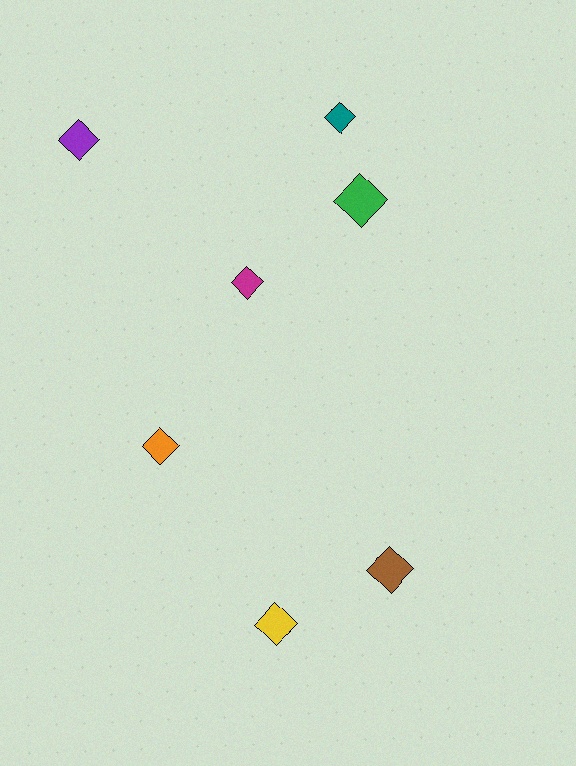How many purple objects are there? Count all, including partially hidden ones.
There is 1 purple object.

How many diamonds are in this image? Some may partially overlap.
There are 7 diamonds.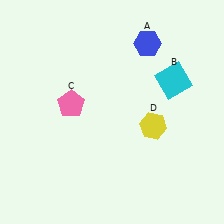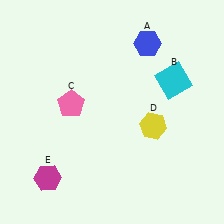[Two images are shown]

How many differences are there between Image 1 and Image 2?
There is 1 difference between the two images.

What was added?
A magenta hexagon (E) was added in Image 2.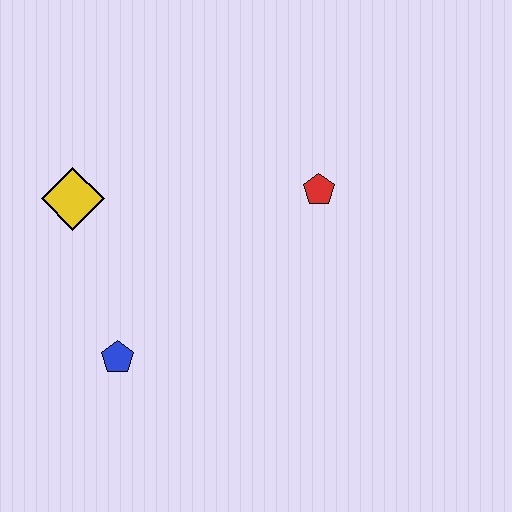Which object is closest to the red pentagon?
The yellow diamond is closest to the red pentagon.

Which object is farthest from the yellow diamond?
The red pentagon is farthest from the yellow diamond.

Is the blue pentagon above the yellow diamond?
No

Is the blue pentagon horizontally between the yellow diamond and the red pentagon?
Yes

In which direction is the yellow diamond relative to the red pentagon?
The yellow diamond is to the left of the red pentagon.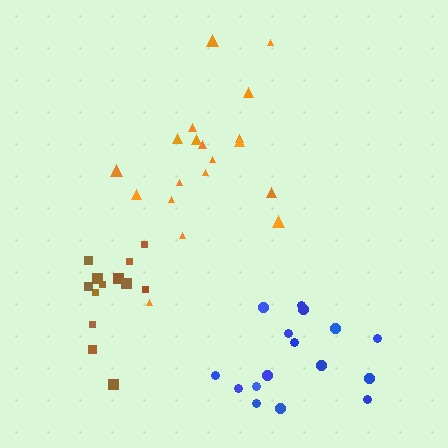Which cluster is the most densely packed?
Brown.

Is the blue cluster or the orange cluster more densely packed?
Blue.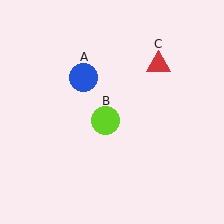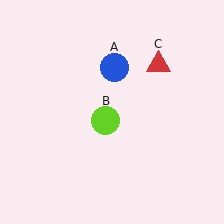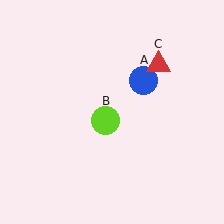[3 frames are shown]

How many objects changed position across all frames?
1 object changed position: blue circle (object A).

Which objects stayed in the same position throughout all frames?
Lime circle (object B) and red triangle (object C) remained stationary.